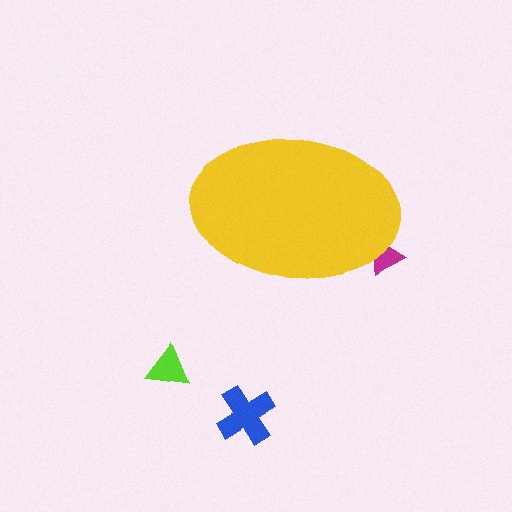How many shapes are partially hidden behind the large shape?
1 shape is partially hidden.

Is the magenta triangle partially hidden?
Yes, the magenta triangle is partially hidden behind the yellow ellipse.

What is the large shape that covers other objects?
A yellow ellipse.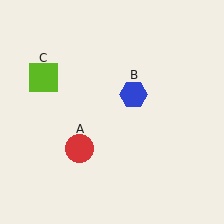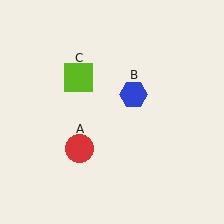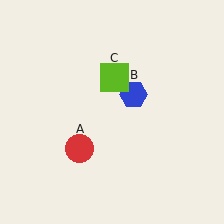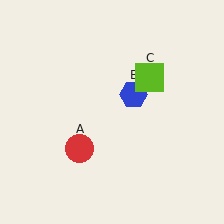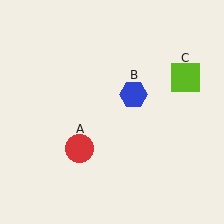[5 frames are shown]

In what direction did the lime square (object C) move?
The lime square (object C) moved right.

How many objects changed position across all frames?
1 object changed position: lime square (object C).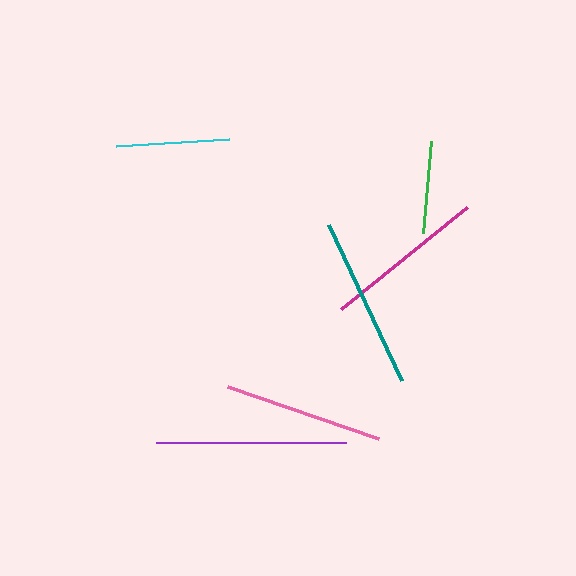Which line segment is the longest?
The purple line is the longest at approximately 189 pixels.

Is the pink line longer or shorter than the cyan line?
The pink line is longer than the cyan line.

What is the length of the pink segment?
The pink segment is approximately 159 pixels long.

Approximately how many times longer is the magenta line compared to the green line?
The magenta line is approximately 1.8 times the length of the green line.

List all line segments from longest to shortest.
From longest to shortest: purple, teal, magenta, pink, cyan, green.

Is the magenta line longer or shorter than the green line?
The magenta line is longer than the green line.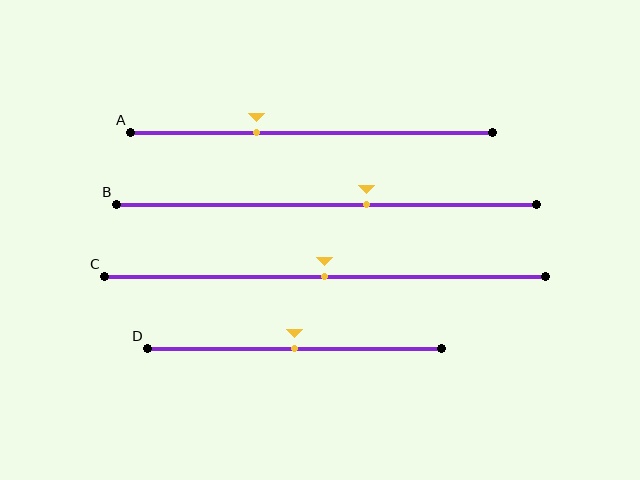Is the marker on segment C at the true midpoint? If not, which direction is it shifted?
Yes, the marker on segment C is at the true midpoint.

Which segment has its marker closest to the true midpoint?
Segment C has its marker closest to the true midpoint.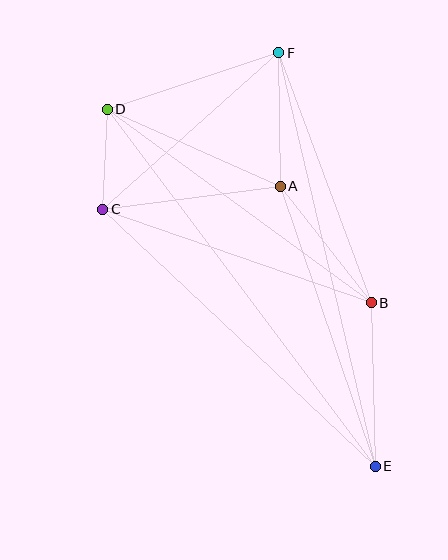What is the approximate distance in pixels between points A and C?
The distance between A and C is approximately 179 pixels.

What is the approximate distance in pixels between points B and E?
The distance between B and E is approximately 163 pixels.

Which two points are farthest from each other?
Points D and E are farthest from each other.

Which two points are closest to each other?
Points C and D are closest to each other.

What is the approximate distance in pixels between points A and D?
The distance between A and D is approximately 189 pixels.